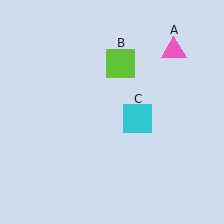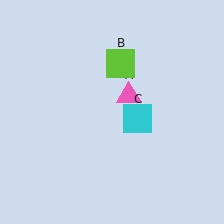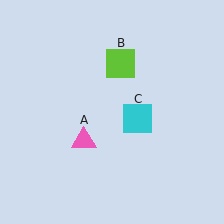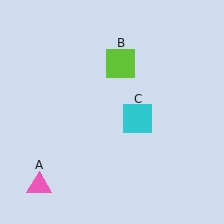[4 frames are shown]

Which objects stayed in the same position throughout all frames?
Lime square (object B) and cyan square (object C) remained stationary.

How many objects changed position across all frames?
1 object changed position: pink triangle (object A).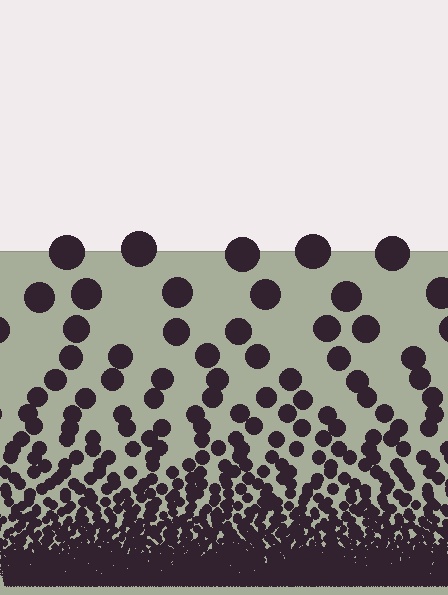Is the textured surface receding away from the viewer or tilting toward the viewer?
The surface appears to tilt toward the viewer. Texture elements get larger and sparser toward the top.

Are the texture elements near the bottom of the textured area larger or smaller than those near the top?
Smaller. The gradient is inverted — elements near the bottom are smaller and denser.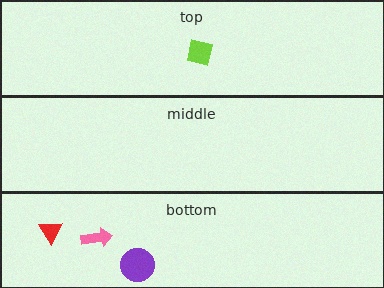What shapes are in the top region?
The lime square.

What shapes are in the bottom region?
The red triangle, the purple circle, the pink arrow.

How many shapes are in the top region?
1.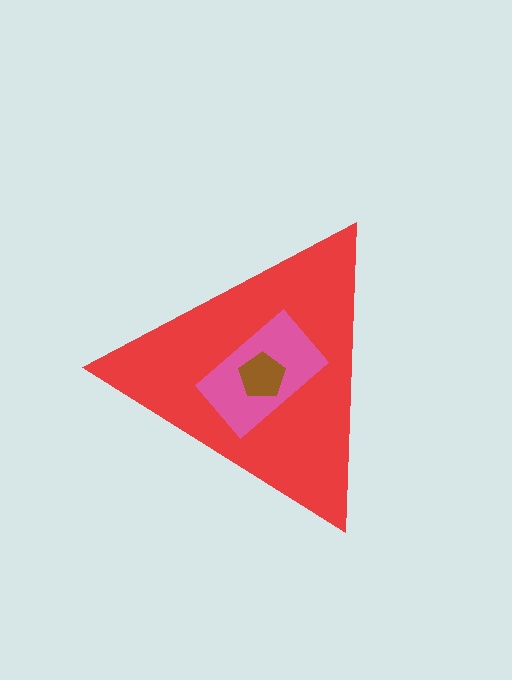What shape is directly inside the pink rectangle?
The brown pentagon.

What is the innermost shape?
The brown pentagon.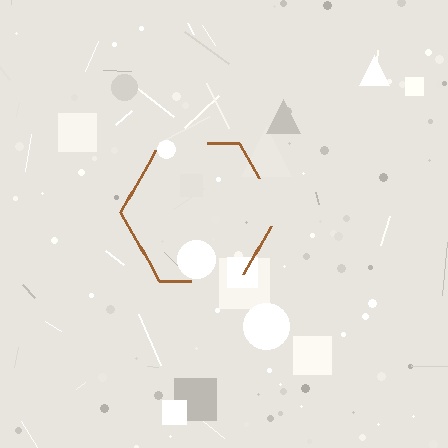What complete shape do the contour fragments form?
The contour fragments form a hexagon.